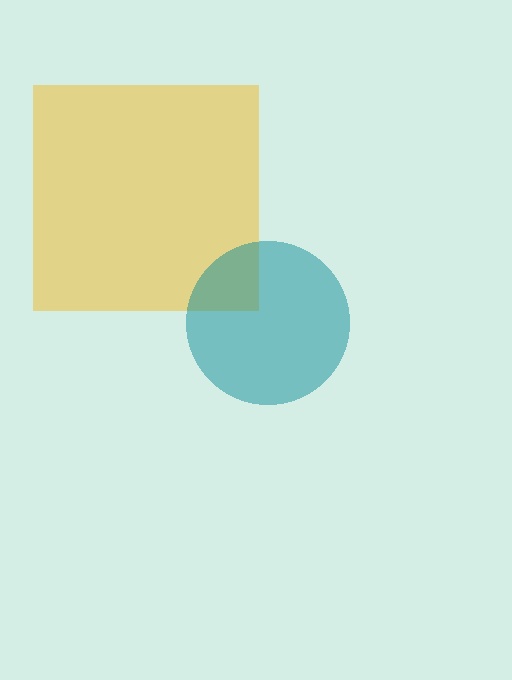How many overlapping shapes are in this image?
There are 2 overlapping shapes in the image.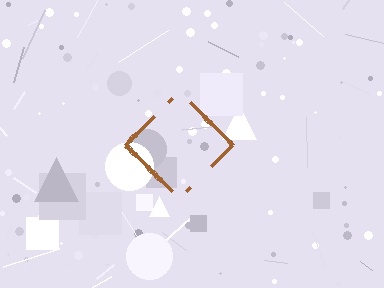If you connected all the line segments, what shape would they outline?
They would outline a diamond.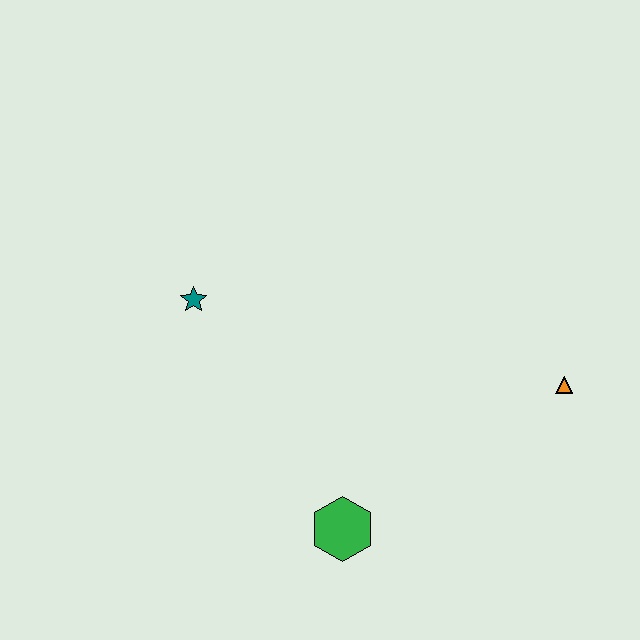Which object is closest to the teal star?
The green hexagon is closest to the teal star.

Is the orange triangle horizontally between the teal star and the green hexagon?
No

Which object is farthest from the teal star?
The orange triangle is farthest from the teal star.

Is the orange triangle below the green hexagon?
No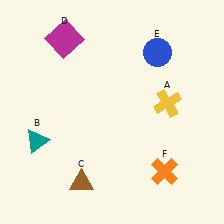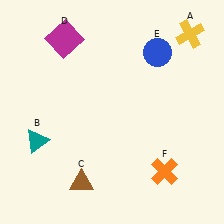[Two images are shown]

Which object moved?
The yellow cross (A) moved up.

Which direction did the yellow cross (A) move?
The yellow cross (A) moved up.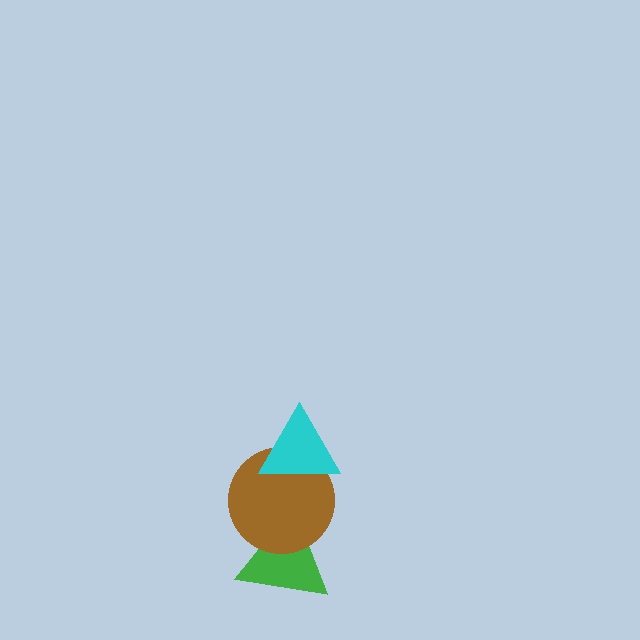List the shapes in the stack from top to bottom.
From top to bottom: the cyan triangle, the brown circle, the green triangle.